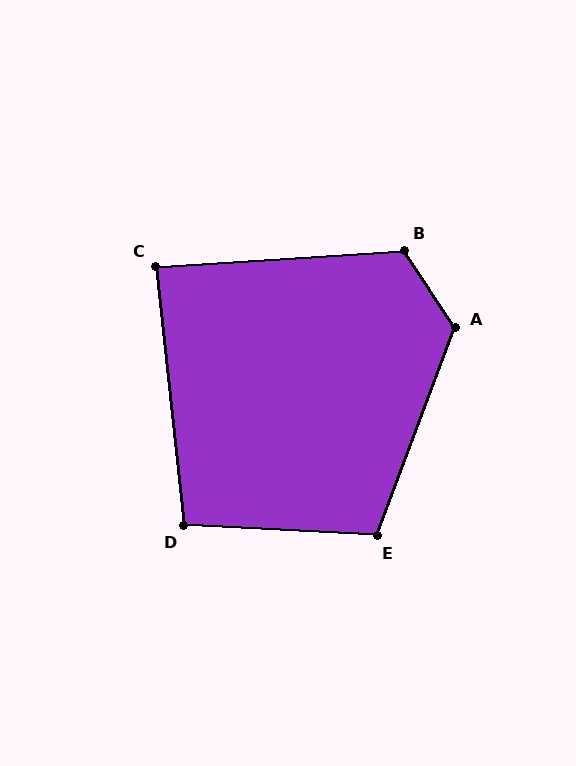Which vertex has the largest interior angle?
A, at approximately 126 degrees.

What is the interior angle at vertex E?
Approximately 108 degrees (obtuse).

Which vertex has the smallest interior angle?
C, at approximately 88 degrees.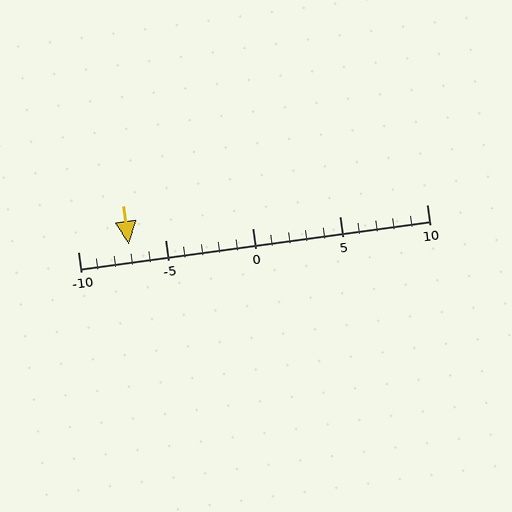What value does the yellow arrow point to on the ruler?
The yellow arrow points to approximately -7.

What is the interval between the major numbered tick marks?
The major tick marks are spaced 5 units apart.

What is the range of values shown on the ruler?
The ruler shows values from -10 to 10.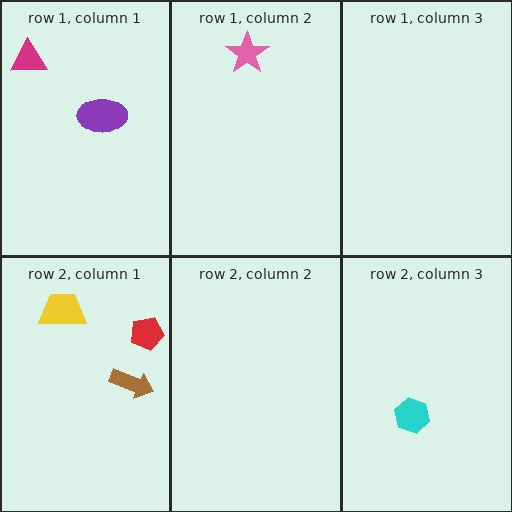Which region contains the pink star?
The row 1, column 2 region.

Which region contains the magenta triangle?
The row 1, column 1 region.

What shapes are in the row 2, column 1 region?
The red pentagon, the brown arrow, the yellow trapezoid.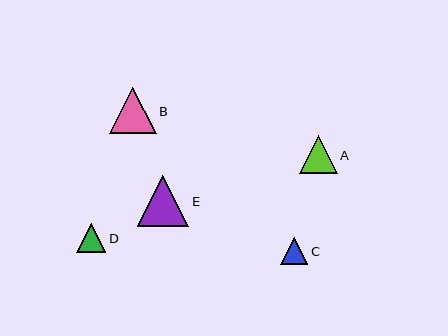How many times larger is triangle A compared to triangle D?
Triangle A is approximately 1.3 times the size of triangle D.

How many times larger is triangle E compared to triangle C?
Triangle E is approximately 1.9 times the size of triangle C.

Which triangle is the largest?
Triangle E is the largest with a size of approximately 51 pixels.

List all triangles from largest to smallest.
From largest to smallest: E, B, A, D, C.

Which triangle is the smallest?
Triangle C is the smallest with a size of approximately 27 pixels.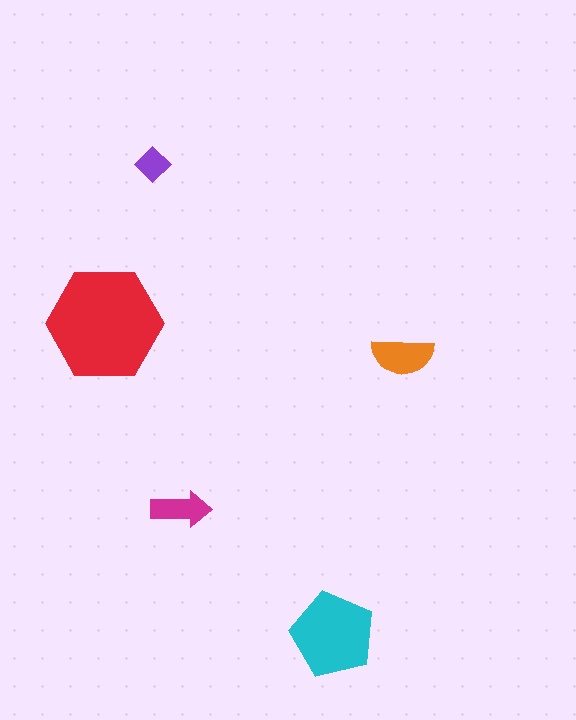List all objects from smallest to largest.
The purple diamond, the magenta arrow, the orange semicircle, the cyan pentagon, the red hexagon.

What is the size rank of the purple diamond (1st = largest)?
5th.